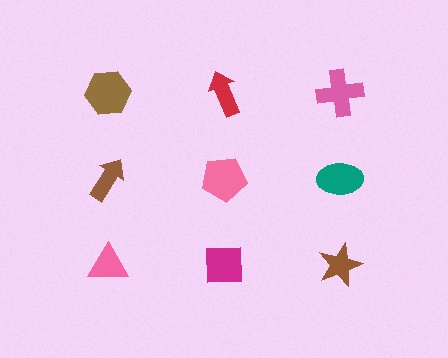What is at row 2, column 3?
A teal ellipse.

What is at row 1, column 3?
A pink cross.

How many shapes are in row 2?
3 shapes.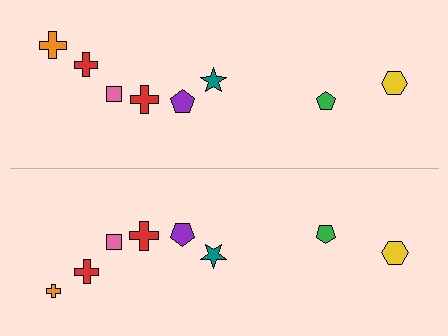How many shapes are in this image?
There are 16 shapes in this image.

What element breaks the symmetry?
The orange cross on the bottom side has a different size than its mirror counterpart.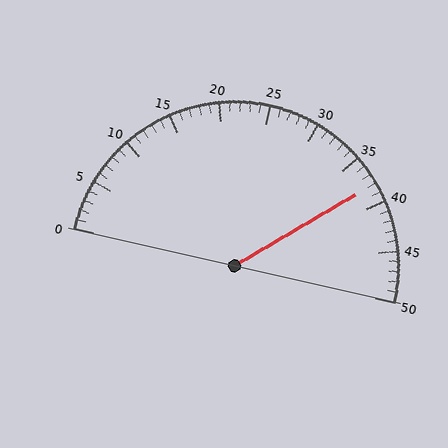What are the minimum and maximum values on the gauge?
The gauge ranges from 0 to 50.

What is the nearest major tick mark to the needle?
The nearest major tick mark is 40.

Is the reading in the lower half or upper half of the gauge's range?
The reading is in the upper half of the range (0 to 50).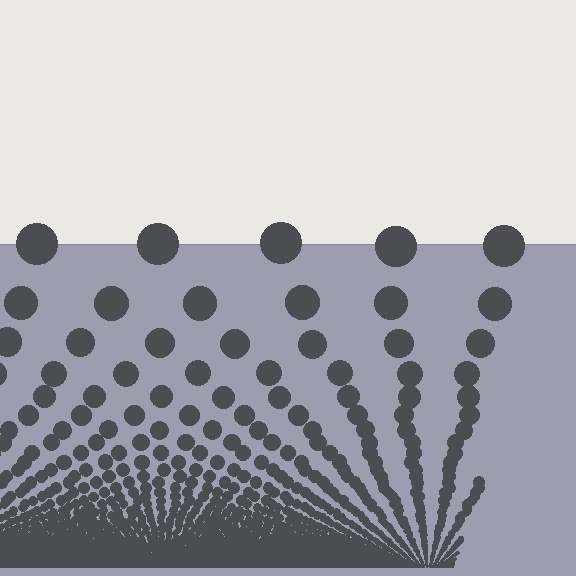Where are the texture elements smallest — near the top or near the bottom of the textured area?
Near the bottom.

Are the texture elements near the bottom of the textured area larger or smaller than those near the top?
Smaller. The gradient is inverted — elements near the bottom are smaller and denser.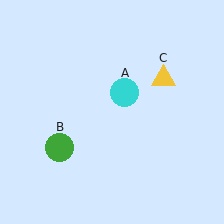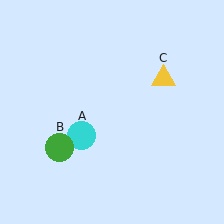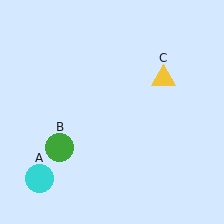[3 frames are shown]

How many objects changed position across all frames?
1 object changed position: cyan circle (object A).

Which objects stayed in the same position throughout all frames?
Green circle (object B) and yellow triangle (object C) remained stationary.